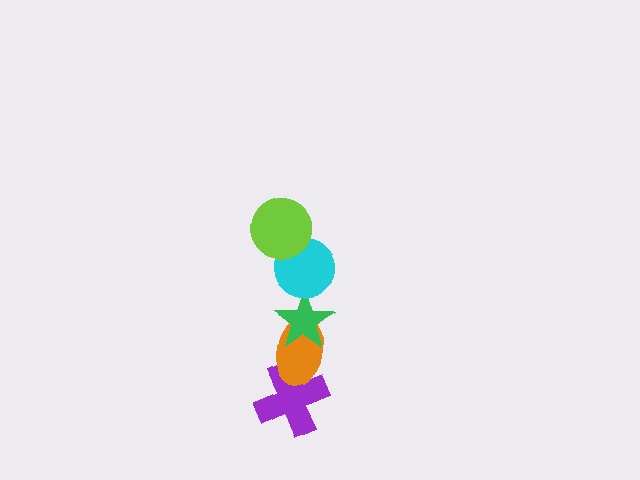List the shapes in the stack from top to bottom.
From top to bottom: the lime circle, the cyan circle, the green star, the orange ellipse, the purple cross.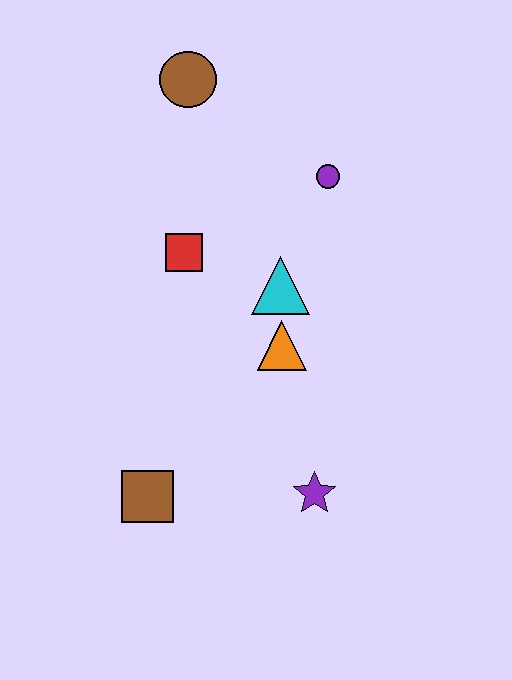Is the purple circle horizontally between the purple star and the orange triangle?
No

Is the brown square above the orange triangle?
No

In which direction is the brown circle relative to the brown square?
The brown circle is above the brown square.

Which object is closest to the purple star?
The orange triangle is closest to the purple star.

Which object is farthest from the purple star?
The brown circle is farthest from the purple star.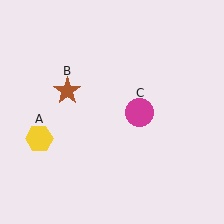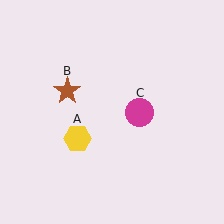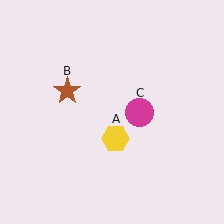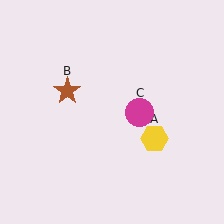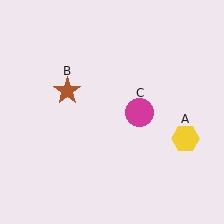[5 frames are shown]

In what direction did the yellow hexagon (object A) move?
The yellow hexagon (object A) moved right.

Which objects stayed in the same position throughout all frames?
Brown star (object B) and magenta circle (object C) remained stationary.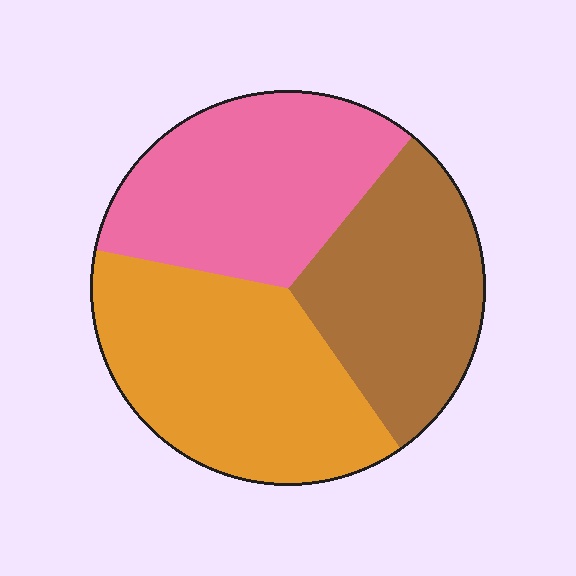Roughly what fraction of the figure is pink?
Pink covers about 35% of the figure.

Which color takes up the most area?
Orange, at roughly 40%.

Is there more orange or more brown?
Orange.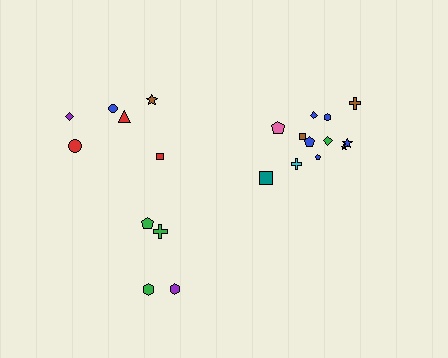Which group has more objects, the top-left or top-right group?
The top-right group.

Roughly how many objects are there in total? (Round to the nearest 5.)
Roughly 20 objects in total.